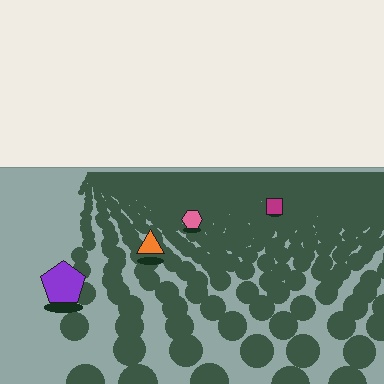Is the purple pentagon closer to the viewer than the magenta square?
Yes. The purple pentagon is closer — you can tell from the texture gradient: the ground texture is coarser near it.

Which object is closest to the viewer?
The purple pentagon is closest. The texture marks near it are larger and more spread out.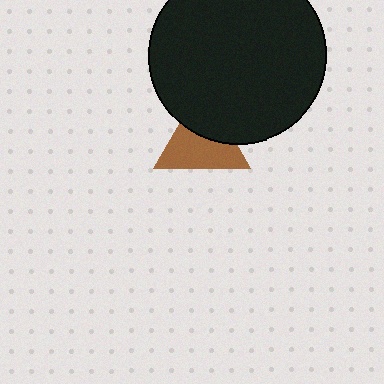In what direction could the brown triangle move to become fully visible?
The brown triangle could move down. That would shift it out from behind the black circle entirely.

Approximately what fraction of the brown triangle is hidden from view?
Roughly 38% of the brown triangle is hidden behind the black circle.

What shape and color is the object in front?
The object in front is a black circle.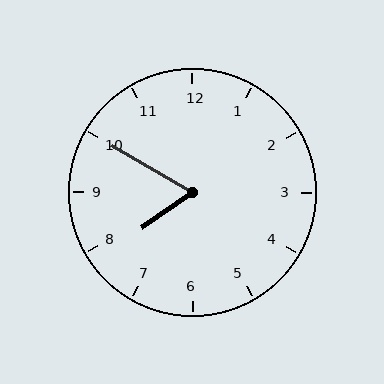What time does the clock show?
7:50.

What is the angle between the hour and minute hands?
Approximately 65 degrees.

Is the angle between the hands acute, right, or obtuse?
It is acute.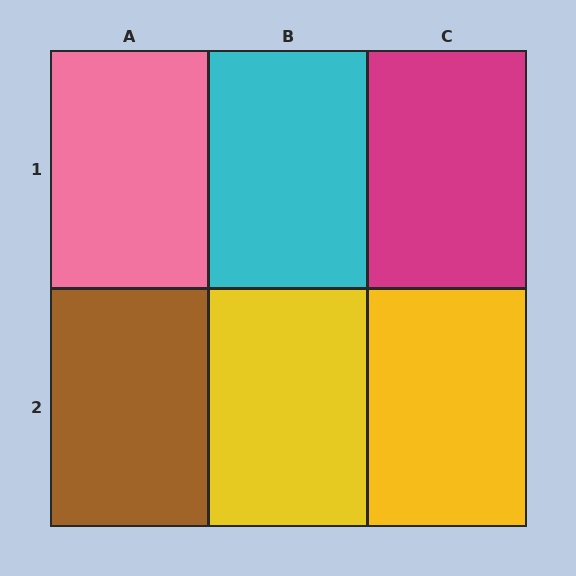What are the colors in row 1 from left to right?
Pink, cyan, magenta.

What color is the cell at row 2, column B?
Yellow.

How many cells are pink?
1 cell is pink.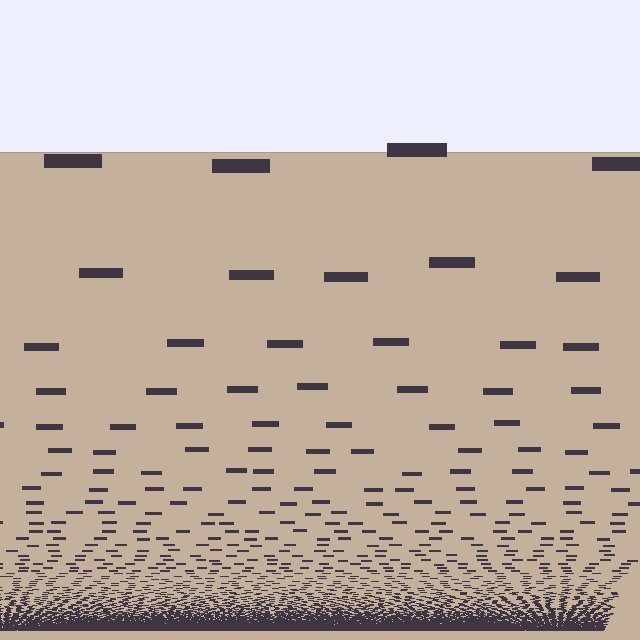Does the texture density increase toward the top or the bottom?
Density increases toward the bottom.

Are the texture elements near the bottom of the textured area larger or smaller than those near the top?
Smaller. The gradient is inverted — elements near the bottom are smaller and denser.